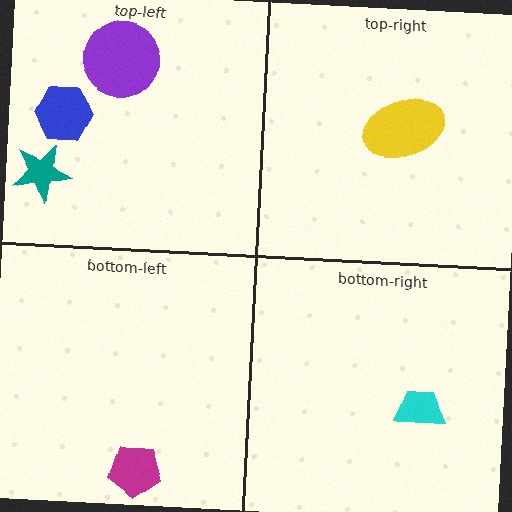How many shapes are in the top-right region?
1.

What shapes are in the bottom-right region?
The cyan trapezoid.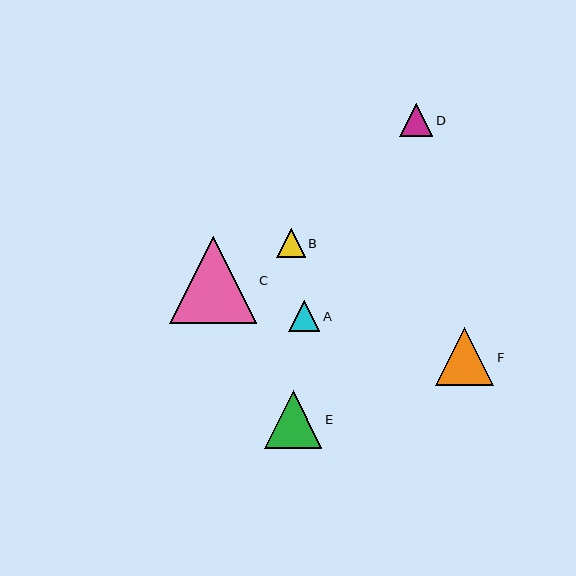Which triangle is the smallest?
Triangle B is the smallest with a size of approximately 28 pixels.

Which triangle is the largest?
Triangle C is the largest with a size of approximately 86 pixels.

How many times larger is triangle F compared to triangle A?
Triangle F is approximately 1.8 times the size of triangle A.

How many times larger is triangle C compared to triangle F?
Triangle C is approximately 1.5 times the size of triangle F.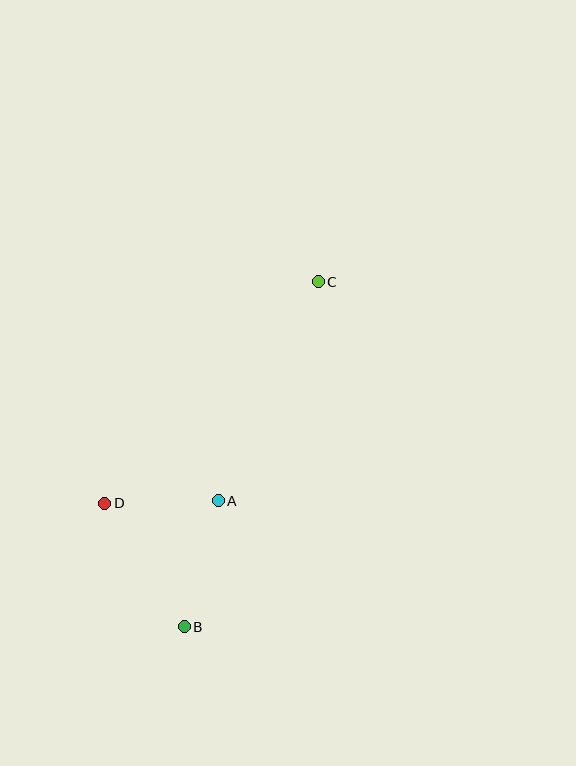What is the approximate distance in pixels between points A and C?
The distance between A and C is approximately 240 pixels.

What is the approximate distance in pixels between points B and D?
The distance between B and D is approximately 147 pixels.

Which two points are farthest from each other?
Points B and C are farthest from each other.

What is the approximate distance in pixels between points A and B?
The distance between A and B is approximately 130 pixels.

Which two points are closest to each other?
Points A and D are closest to each other.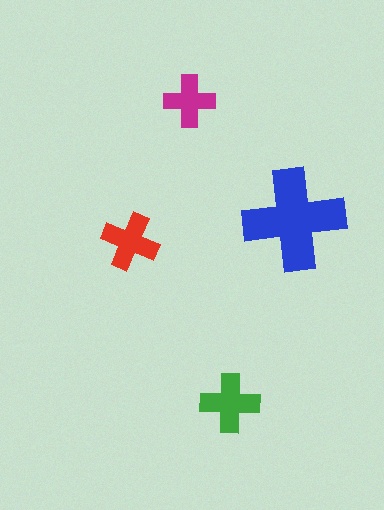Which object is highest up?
The magenta cross is topmost.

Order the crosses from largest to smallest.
the blue one, the green one, the red one, the magenta one.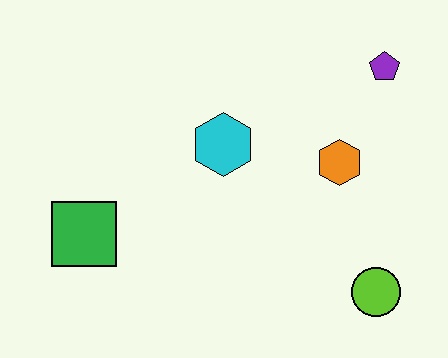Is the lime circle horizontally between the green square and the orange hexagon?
No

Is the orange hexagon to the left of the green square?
No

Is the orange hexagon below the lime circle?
No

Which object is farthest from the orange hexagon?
The green square is farthest from the orange hexagon.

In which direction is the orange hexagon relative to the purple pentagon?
The orange hexagon is below the purple pentagon.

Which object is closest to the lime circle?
The orange hexagon is closest to the lime circle.